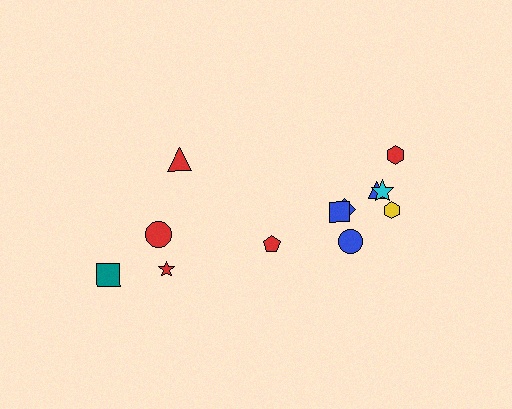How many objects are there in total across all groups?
There are 12 objects.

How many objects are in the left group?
There are 5 objects.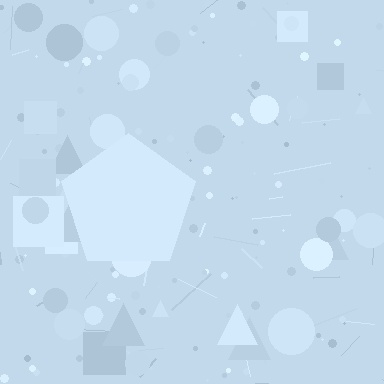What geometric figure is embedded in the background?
A pentagon is embedded in the background.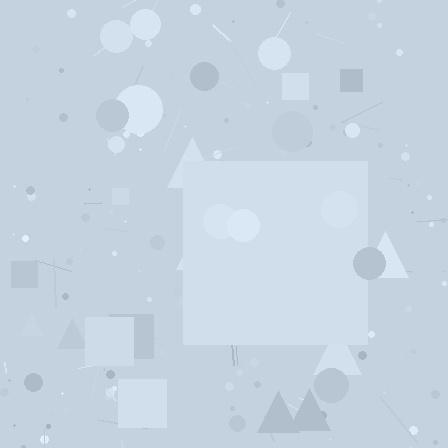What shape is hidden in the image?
A square is hidden in the image.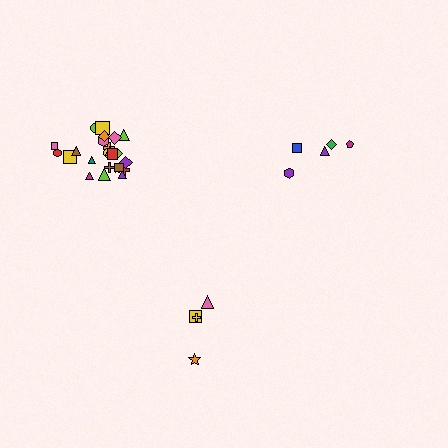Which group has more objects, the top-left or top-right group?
The top-left group.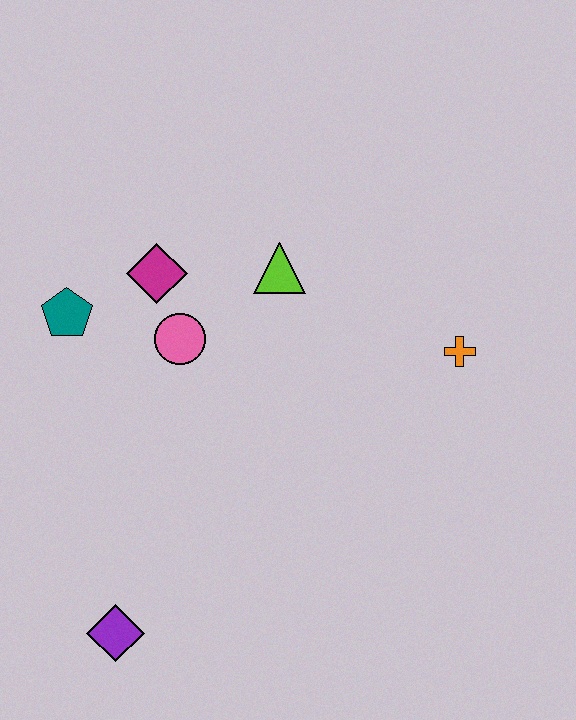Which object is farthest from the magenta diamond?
The purple diamond is farthest from the magenta diamond.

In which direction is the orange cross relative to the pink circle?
The orange cross is to the right of the pink circle.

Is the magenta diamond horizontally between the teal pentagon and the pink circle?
Yes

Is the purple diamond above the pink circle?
No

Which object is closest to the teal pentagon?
The magenta diamond is closest to the teal pentagon.